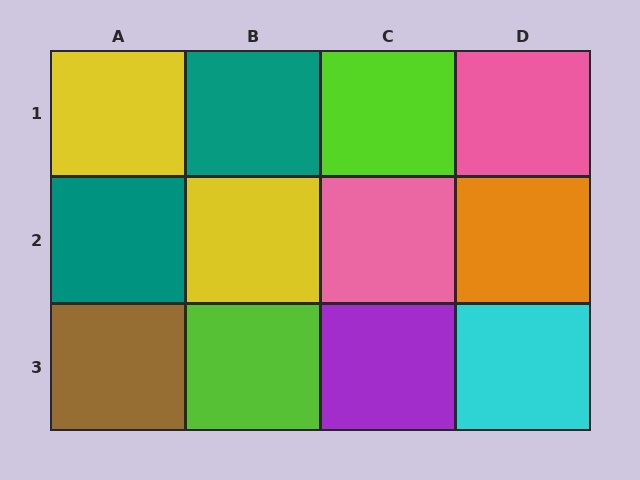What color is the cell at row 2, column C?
Pink.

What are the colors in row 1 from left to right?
Yellow, teal, lime, pink.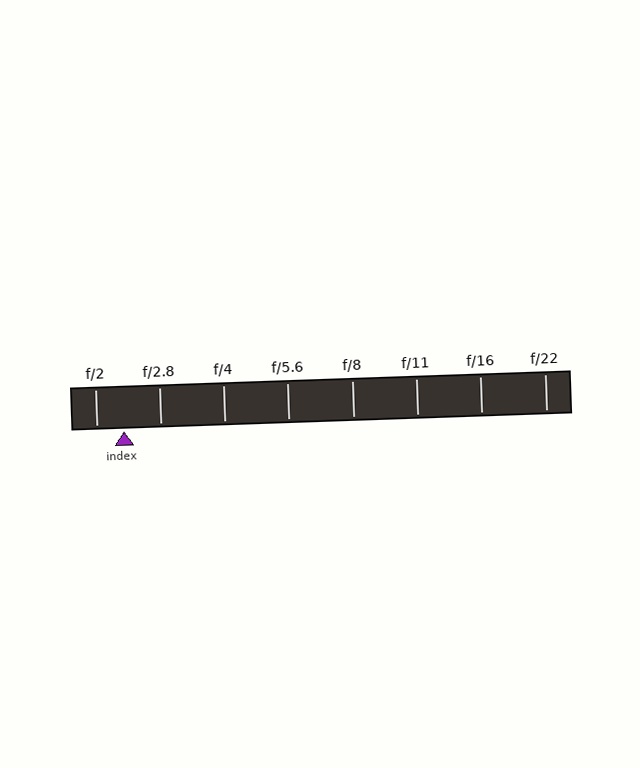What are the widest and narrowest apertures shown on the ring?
The widest aperture shown is f/2 and the narrowest is f/22.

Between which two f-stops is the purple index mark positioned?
The index mark is between f/2 and f/2.8.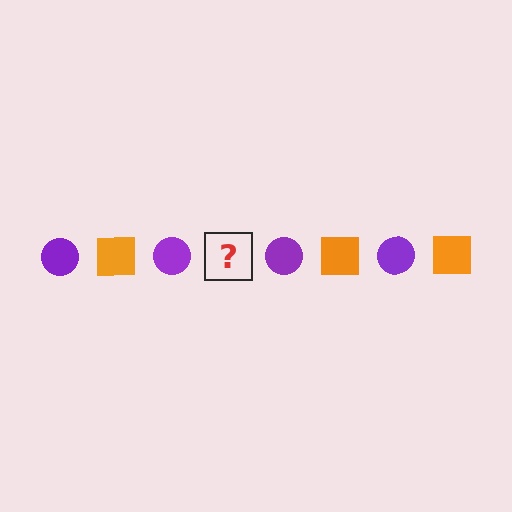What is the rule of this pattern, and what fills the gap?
The rule is that the pattern alternates between purple circle and orange square. The gap should be filled with an orange square.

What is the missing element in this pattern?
The missing element is an orange square.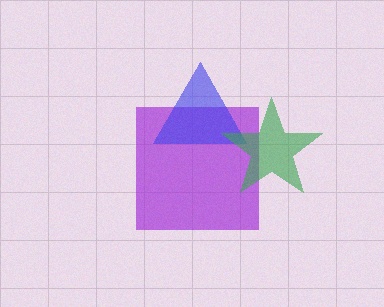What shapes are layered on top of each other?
The layered shapes are: a purple square, a blue triangle, a green star.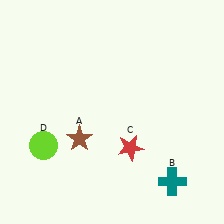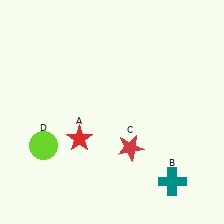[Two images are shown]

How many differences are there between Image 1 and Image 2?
There is 1 difference between the two images.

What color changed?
The star (A) changed from brown in Image 1 to red in Image 2.